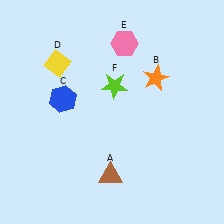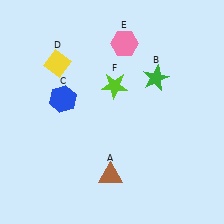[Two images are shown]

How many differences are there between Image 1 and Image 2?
There is 1 difference between the two images.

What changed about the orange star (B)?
In Image 1, B is orange. In Image 2, it changed to green.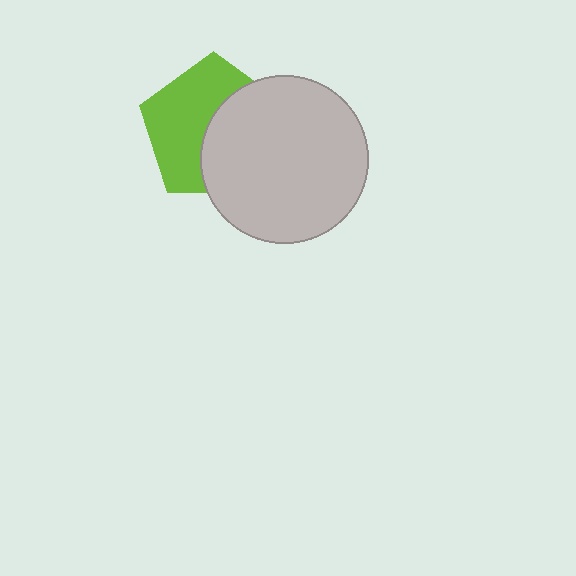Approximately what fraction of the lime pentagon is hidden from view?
Roughly 48% of the lime pentagon is hidden behind the light gray circle.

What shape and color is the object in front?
The object in front is a light gray circle.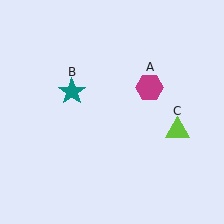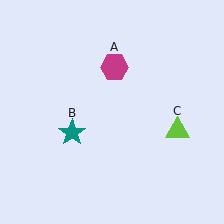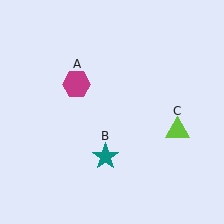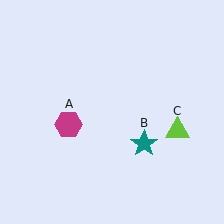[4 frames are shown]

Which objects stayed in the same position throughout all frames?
Lime triangle (object C) remained stationary.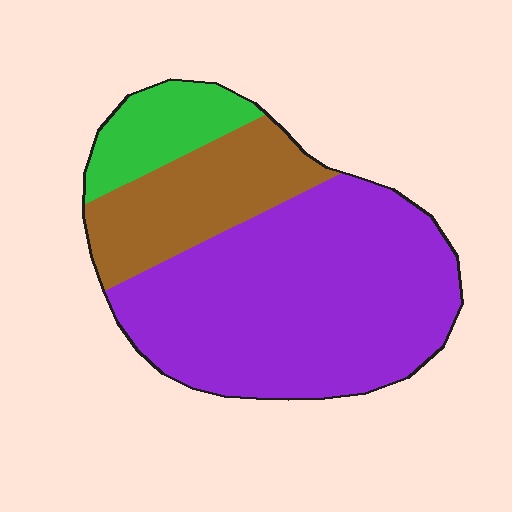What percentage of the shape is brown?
Brown covers roughly 25% of the shape.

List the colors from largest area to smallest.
From largest to smallest: purple, brown, green.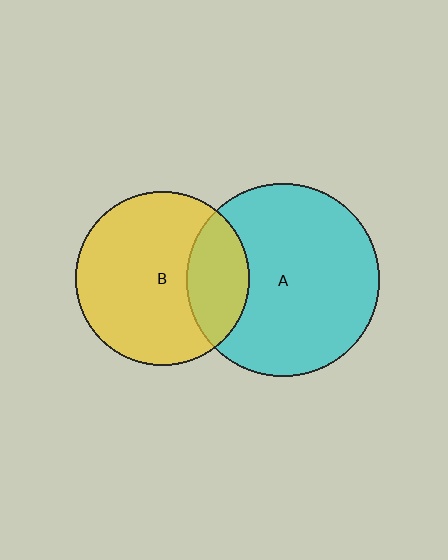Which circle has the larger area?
Circle A (cyan).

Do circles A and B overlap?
Yes.